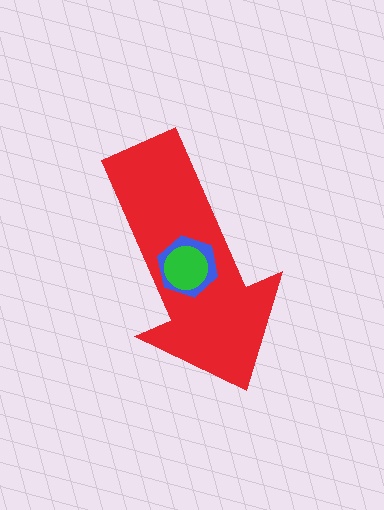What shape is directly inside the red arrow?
The blue hexagon.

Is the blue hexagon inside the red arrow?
Yes.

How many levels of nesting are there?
3.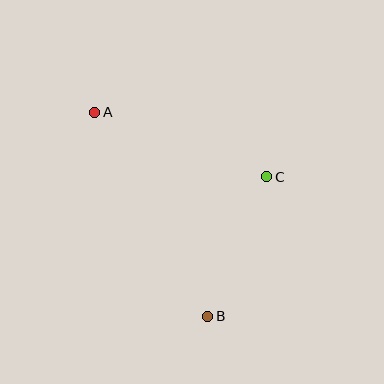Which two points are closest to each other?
Points B and C are closest to each other.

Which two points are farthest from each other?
Points A and B are farthest from each other.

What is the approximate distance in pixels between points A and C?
The distance between A and C is approximately 184 pixels.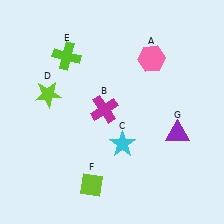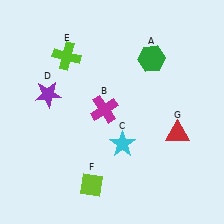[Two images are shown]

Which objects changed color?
A changed from pink to green. D changed from lime to purple. G changed from purple to red.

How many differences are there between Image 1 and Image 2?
There are 3 differences between the two images.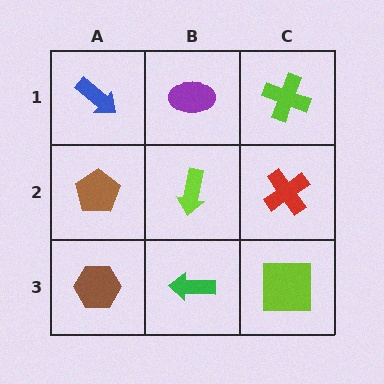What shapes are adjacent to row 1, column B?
A lime arrow (row 2, column B), a blue arrow (row 1, column A), a lime cross (row 1, column C).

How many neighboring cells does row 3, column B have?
3.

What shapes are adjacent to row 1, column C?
A red cross (row 2, column C), a purple ellipse (row 1, column B).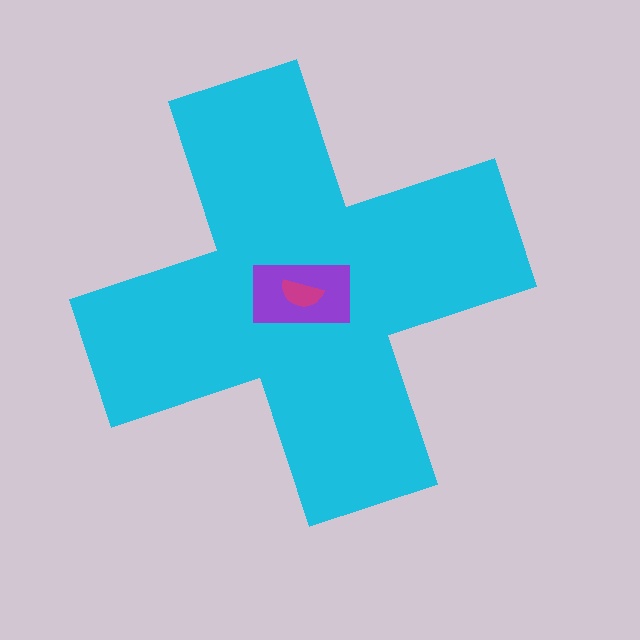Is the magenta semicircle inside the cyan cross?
Yes.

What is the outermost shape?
The cyan cross.